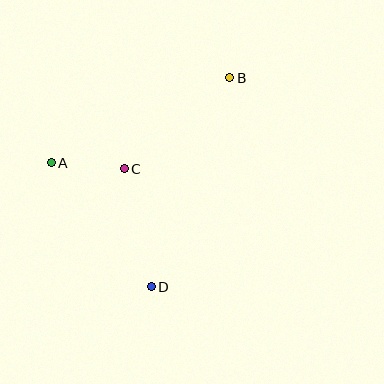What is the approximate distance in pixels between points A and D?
The distance between A and D is approximately 159 pixels.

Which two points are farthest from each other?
Points B and D are farthest from each other.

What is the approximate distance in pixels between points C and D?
The distance between C and D is approximately 121 pixels.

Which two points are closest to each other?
Points A and C are closest to each other.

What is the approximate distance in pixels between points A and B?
The distance between A and B is approximately 198 pixels.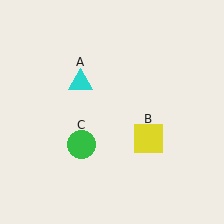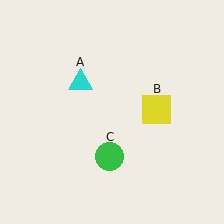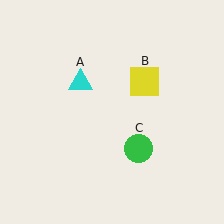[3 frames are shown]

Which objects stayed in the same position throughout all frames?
Cyan triangle (object A) remained stationary.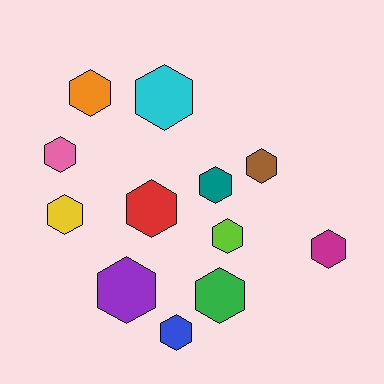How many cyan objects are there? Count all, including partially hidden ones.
There is 1 cyan object.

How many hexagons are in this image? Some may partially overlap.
There are 12 hexagons.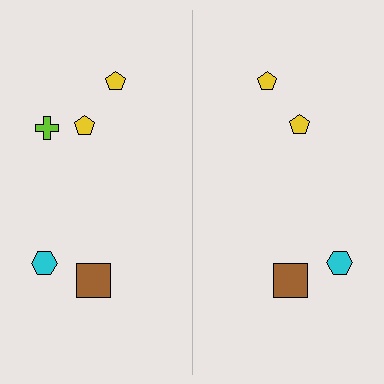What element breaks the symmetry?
A lime cross is missing from the right side.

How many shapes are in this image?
There are 9 shapes in this image.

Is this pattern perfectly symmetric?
No, the pattern is not perfectly symmetric. A lime cross is missing from the right side.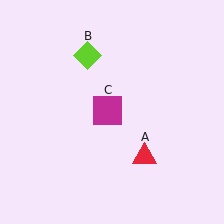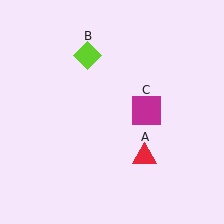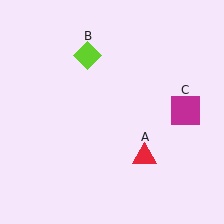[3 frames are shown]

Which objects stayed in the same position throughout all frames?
Red triangle (object A) and lime diamond (object B) remained stationary.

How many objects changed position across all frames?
1 object changed position: magenta square (object C).